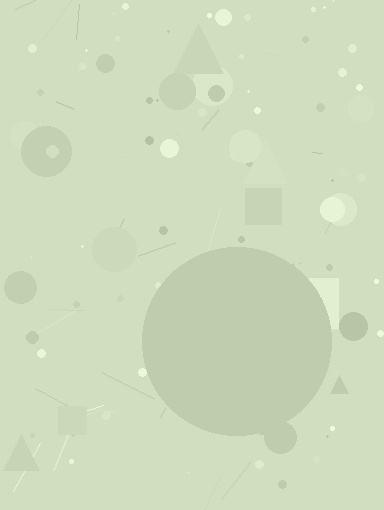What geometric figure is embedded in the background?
A circle is embedded in the background.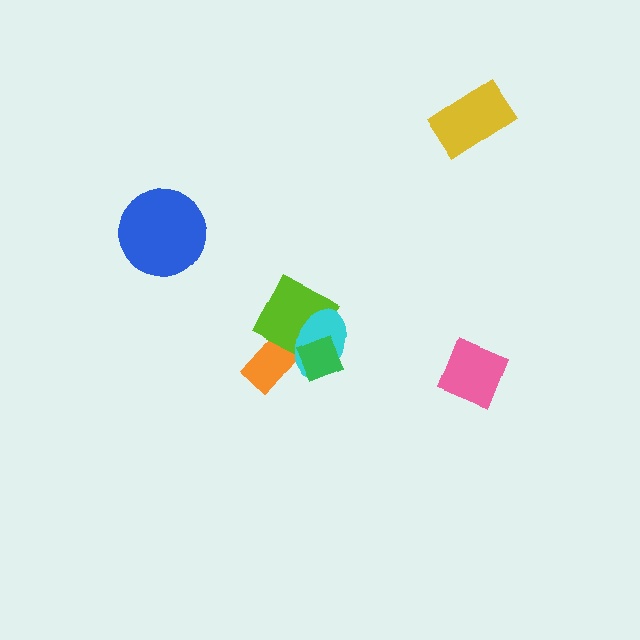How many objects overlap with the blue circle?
0 objects overlap with the blue circle.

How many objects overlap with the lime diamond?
3 objects overlap with the lime diamond.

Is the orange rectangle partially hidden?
Yes, it is partially covered by another shape.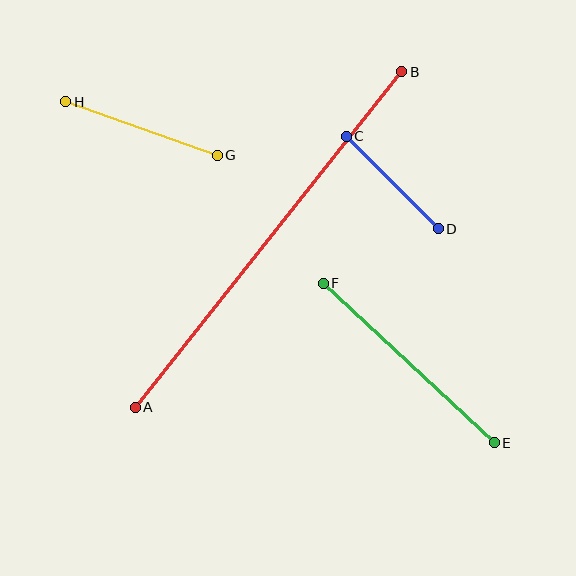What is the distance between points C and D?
The distance is approximately 130 pixels.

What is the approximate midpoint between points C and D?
The midpoint is at approximately (392, 183) pixels.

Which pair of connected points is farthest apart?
Points A and B are farthest apart.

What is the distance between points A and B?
The distance is approximately 428 pixels.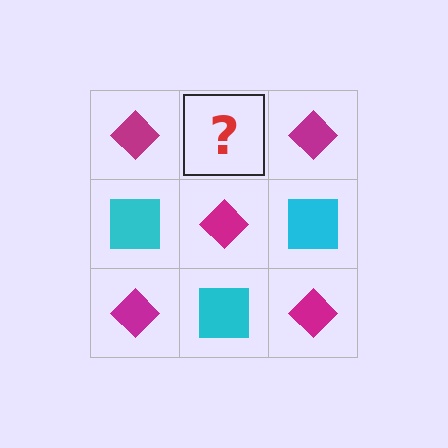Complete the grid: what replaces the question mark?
The question mark should be replaced with a cyan square.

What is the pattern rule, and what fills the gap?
The rule is that it alternates magenta diamond and cyan square in a checkerboard pattern. The gap should be filled with a cyan square.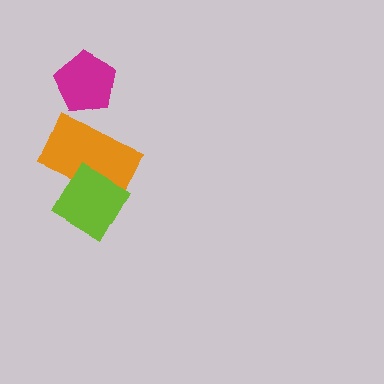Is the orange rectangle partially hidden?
Yes, it is partially covered by another shape.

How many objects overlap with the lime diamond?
1 object overlaps with the lime diamond.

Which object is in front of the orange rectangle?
The lime diamond is in front of the orange rectangle.